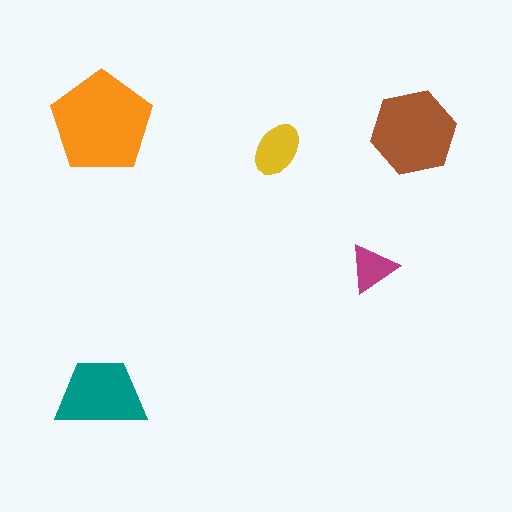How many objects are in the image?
There are 5 objects in the image.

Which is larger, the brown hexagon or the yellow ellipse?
The brown hexagon.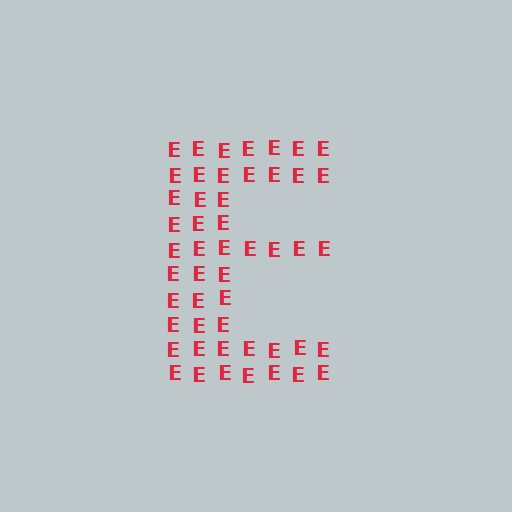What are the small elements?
The small elements are letter E's.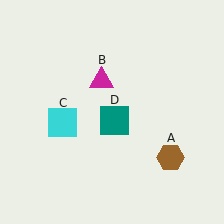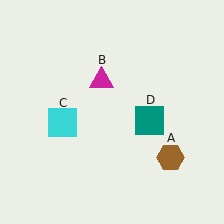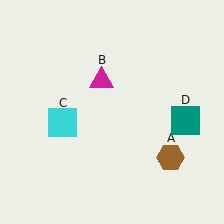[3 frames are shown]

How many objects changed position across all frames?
1 object changed position: teal square (object D).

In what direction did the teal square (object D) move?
The teal square (object D) moved right.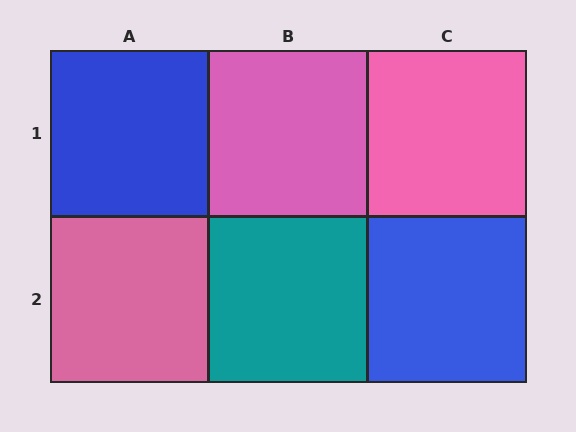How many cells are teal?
1 cell is teal.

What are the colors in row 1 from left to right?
Blue, pink, pink.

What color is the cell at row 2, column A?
Pink.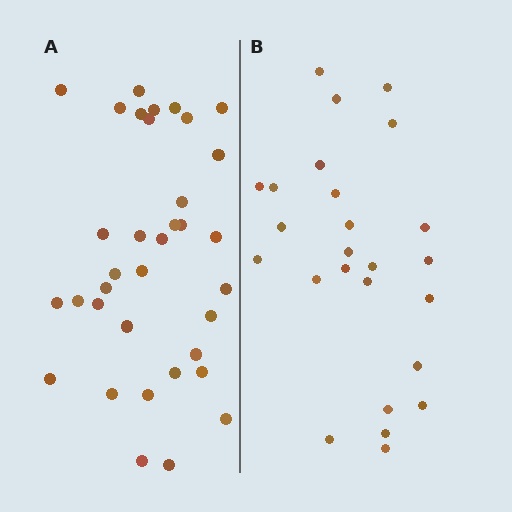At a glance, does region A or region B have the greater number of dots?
Region A (the left region) has more dots.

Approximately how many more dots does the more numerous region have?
Region A has roughly 10 or so more dots than region B.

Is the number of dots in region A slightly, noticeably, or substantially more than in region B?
Region A has noticeably more, but not dramatically so. The ratio is roughly 1.4 to 1.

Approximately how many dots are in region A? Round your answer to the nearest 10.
About 40 dots. (The exact count is 35, which rounds to 40.)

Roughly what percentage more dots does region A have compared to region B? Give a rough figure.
About 40% more.